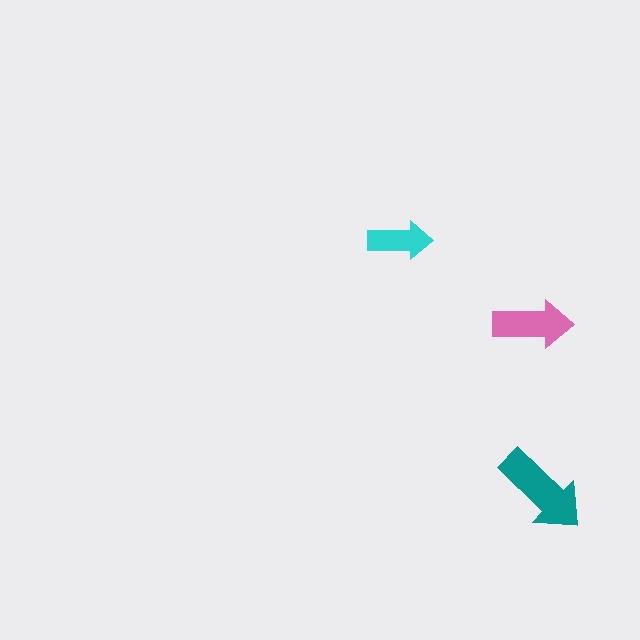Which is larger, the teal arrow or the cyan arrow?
The teal one.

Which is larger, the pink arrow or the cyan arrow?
The pink one.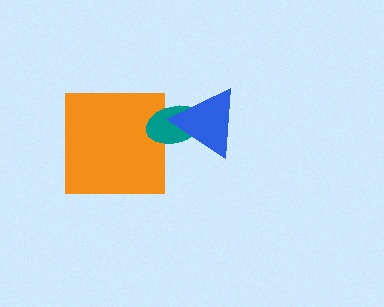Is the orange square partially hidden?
Yes, it is partially covered by another shape.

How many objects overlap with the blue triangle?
1 object overlaps with the blue triangle.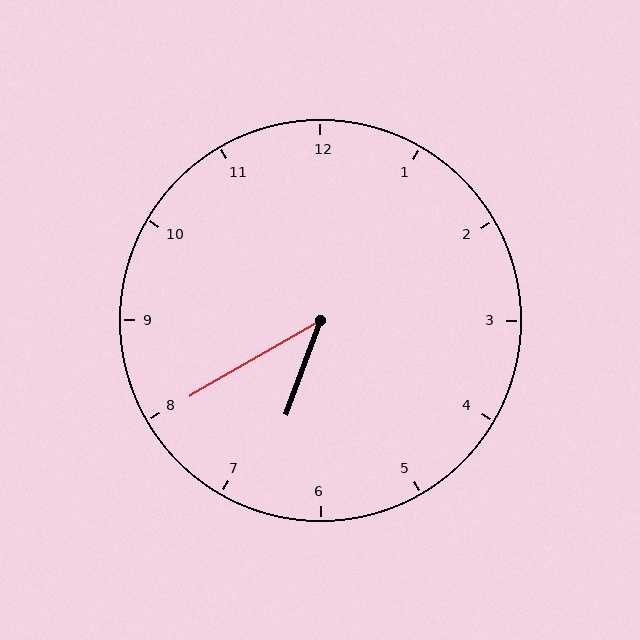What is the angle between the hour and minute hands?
Approximately 40 degrees.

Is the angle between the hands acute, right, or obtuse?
It is acute.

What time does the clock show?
6:40.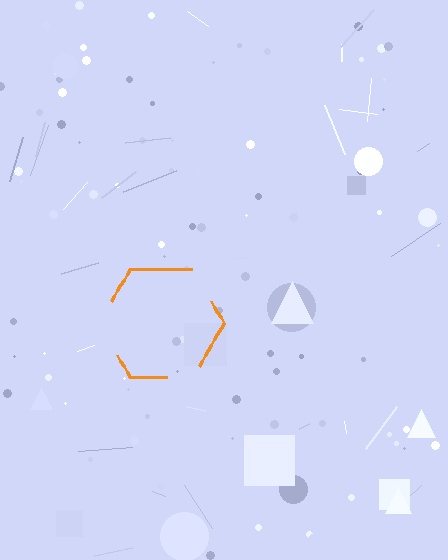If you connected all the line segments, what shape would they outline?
They would outline a hexagon.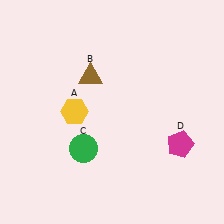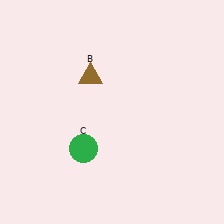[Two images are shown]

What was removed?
The yellow hexagon (A), the magenta pentagon (D) were removed in Image 2.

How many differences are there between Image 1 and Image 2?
There are 2 differences between the two images.